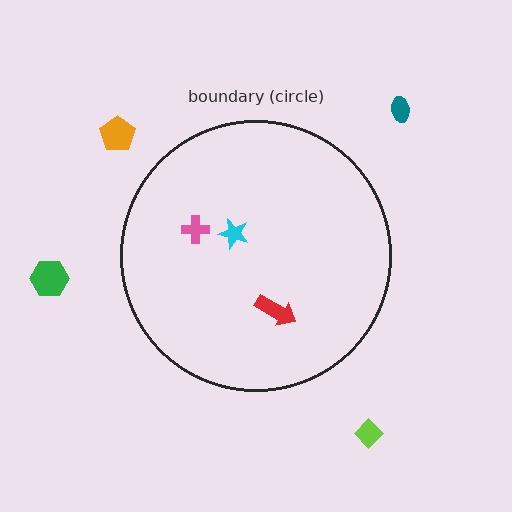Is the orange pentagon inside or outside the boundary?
Outside.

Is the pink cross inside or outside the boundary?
Inside.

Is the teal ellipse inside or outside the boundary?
Outside.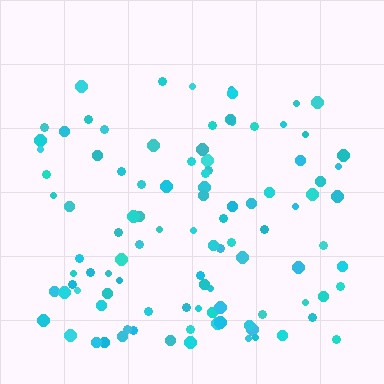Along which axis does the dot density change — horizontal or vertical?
Vertical.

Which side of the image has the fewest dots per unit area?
The top.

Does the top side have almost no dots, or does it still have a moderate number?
Still a moderate number, just noticeably fewer than the bottom.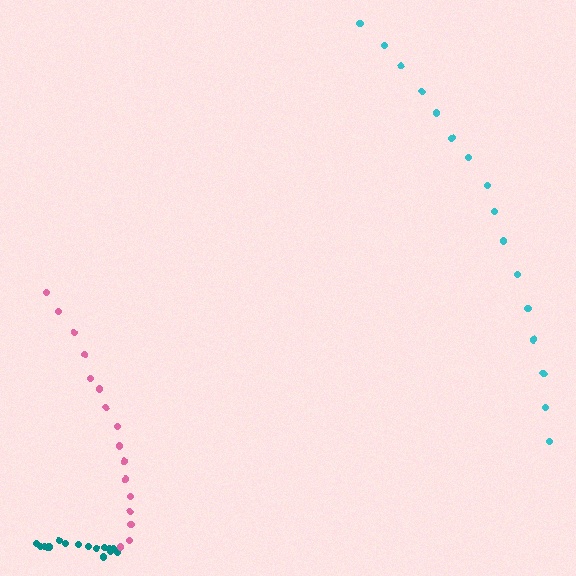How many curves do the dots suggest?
There are 3 distinct paths.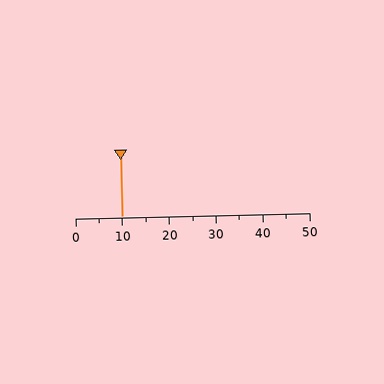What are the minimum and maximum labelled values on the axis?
The axis runs from 0 to 50.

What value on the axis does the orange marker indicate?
The marker indicates approximately 10.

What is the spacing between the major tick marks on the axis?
The major ticks are spaced 10 apart.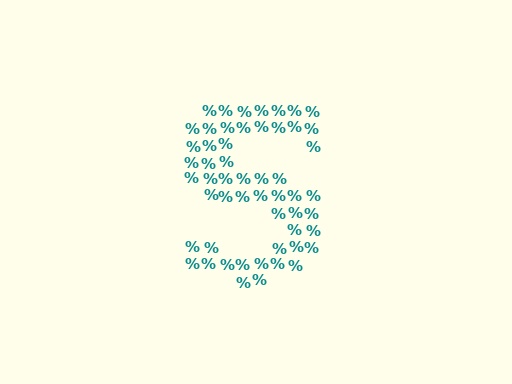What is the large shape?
The large shape is the letter S.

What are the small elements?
The small elements are percent signs.